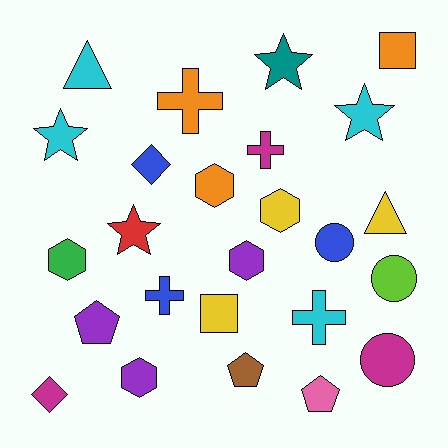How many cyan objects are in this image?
There are 4 cyan objects.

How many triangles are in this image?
There are 2 triangles.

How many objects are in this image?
There are 25 objects.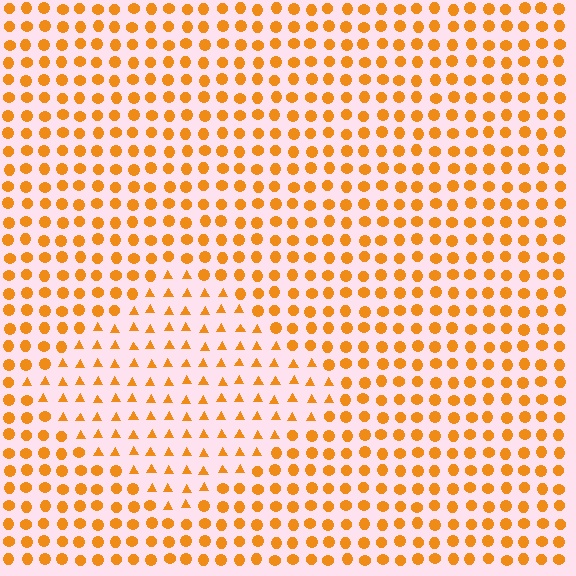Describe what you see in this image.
The image is filled with small orange elements arranged in a uniform grid. A diamond-shaped region contains triangles, while the surrounding area contains circles. The boundary is defined purely by the change in element shape.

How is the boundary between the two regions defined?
The boundary is defined by a change in element shape: triangles inside vs. circles outside. All elements share the same color and spacing.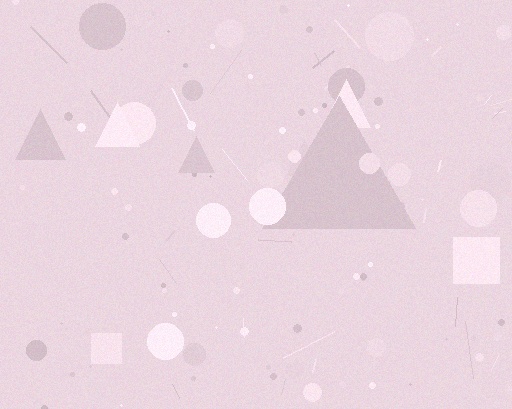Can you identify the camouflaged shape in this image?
The camouflaged shape is a triangle.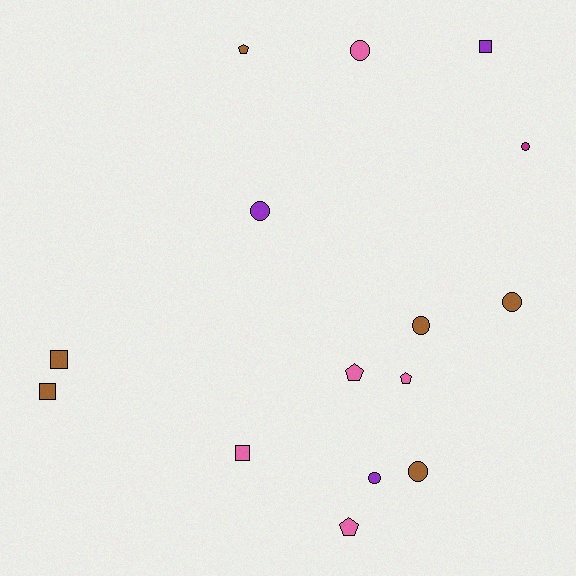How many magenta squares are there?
There are no magenta squares.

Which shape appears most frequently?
Circle, with 7 objects.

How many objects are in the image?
There are 15 objects.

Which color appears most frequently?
Brown, with 6 objects.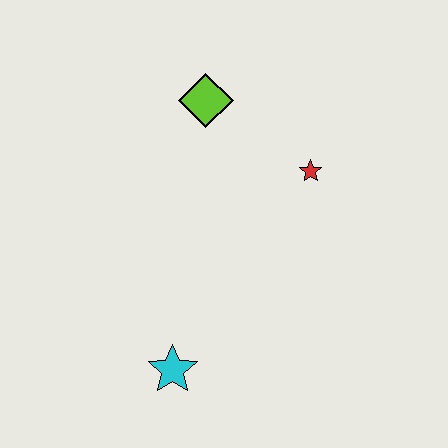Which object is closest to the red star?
The lime diamond is closest to the red star.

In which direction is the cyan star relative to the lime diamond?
The cyan star is below the lime diamond.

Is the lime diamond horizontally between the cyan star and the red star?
Yes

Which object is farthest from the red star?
The cyan star is farthest from the red star.